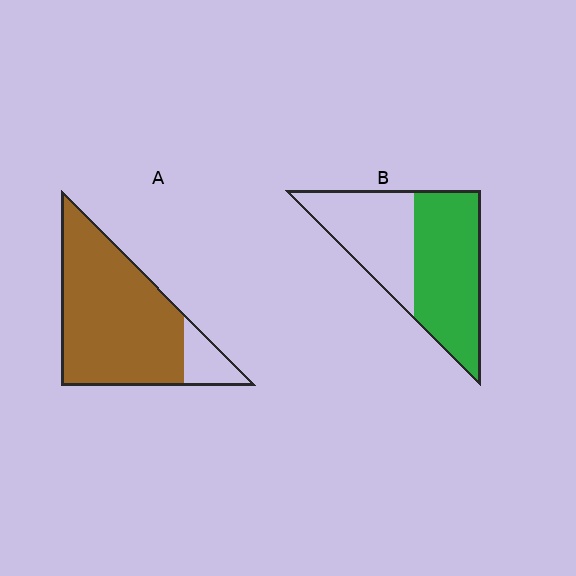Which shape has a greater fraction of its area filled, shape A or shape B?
Shape A.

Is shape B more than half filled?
Yes.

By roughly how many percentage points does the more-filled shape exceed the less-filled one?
By roughly 30 percentage points (A over B).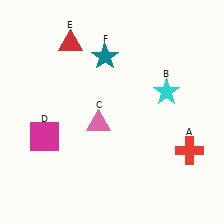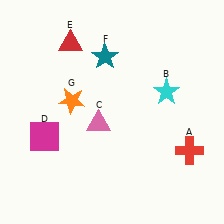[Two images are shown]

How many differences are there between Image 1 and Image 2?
There is 1 difference between the two images.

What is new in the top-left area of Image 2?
An orange star (G) was added in the top-left area of Image 2.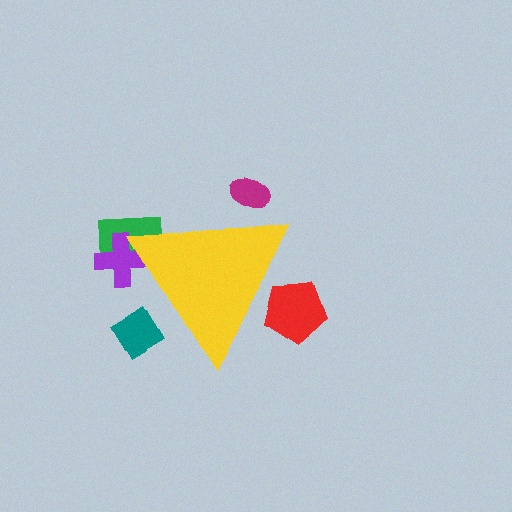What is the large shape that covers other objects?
A yellow triangle.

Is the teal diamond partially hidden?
Yes, the teal diamond is partially hidden behind the yellow triangle.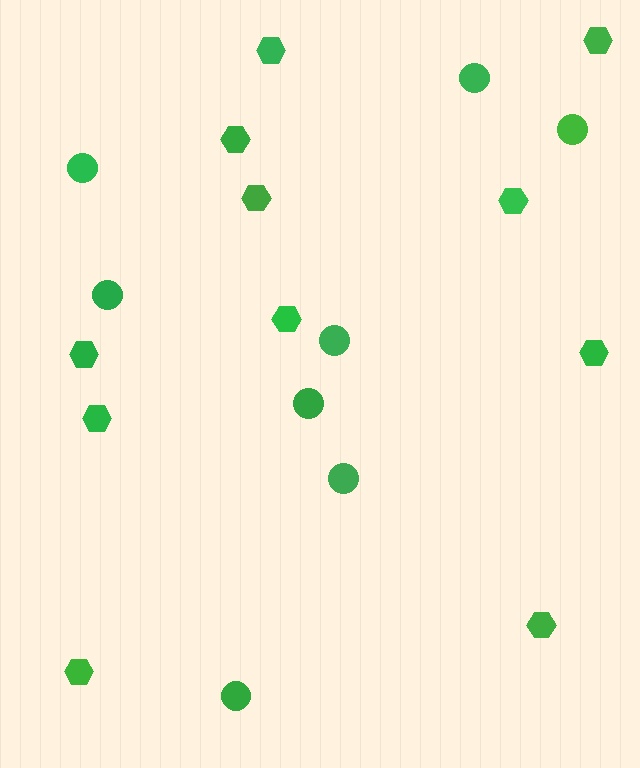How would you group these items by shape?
There are 2 groups: one group of hexagons (11) and one group of circles (8).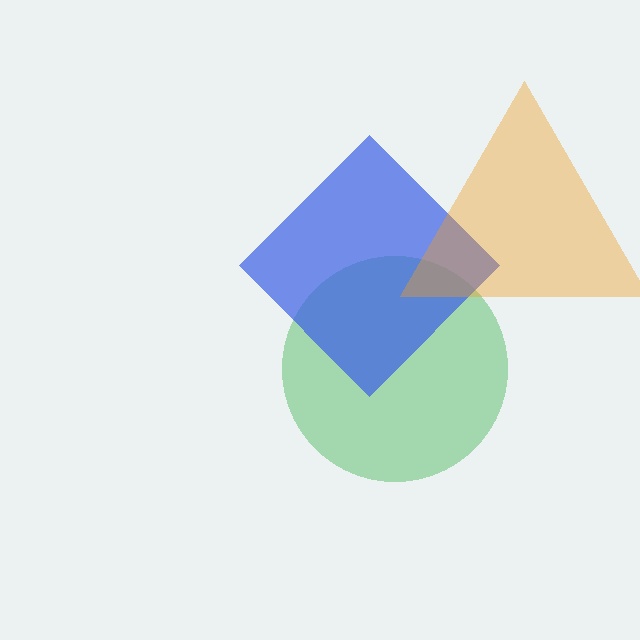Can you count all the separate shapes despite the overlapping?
Yes, there are 3 separate shapes.